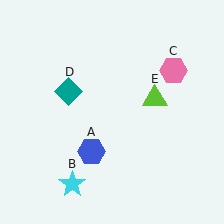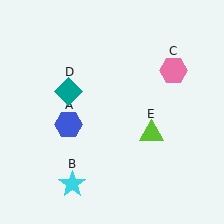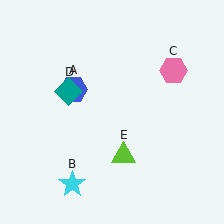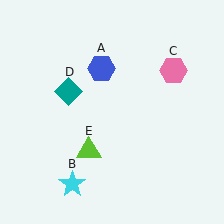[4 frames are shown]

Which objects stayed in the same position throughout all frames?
Cyan star (object B) and pink hexagon (object C) and teal diamond (object D) remained stationary.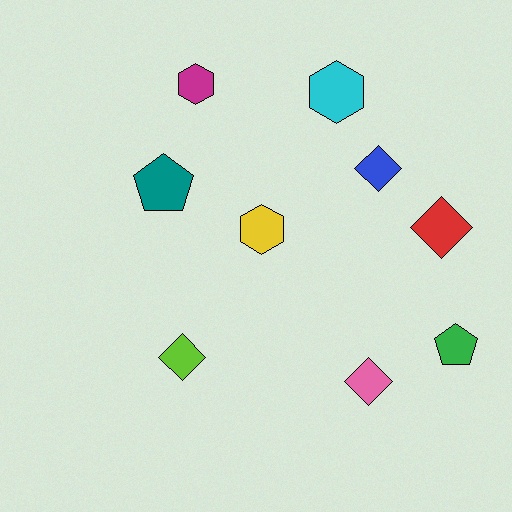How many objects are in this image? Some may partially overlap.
There are 9 objects.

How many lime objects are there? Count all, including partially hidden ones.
There is 1 lime object.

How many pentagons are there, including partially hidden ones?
There are 2 pentagons.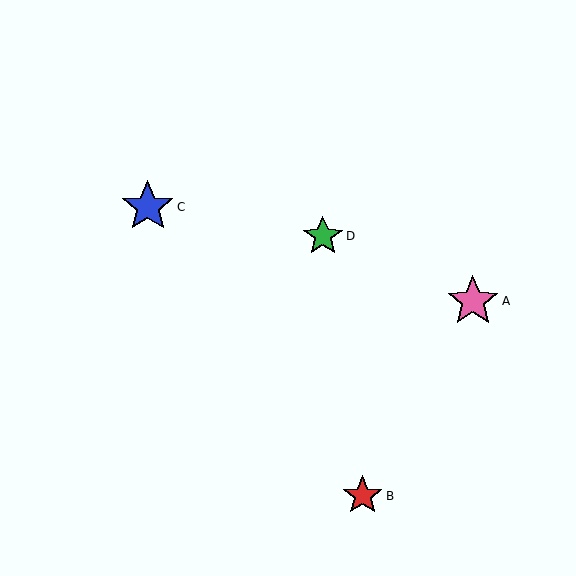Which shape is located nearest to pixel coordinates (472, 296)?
The pink star (labeled A) at (473, 301) is nearest to that location.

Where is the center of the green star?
The center of the green star is at (323, 236).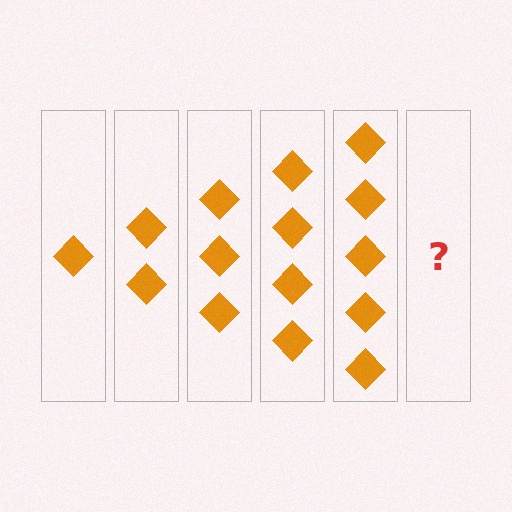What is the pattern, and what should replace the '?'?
The pattern is that each step adds one more diamond. The '?' should be 6 diamonds.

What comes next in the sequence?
The next element should be 6 diamonds.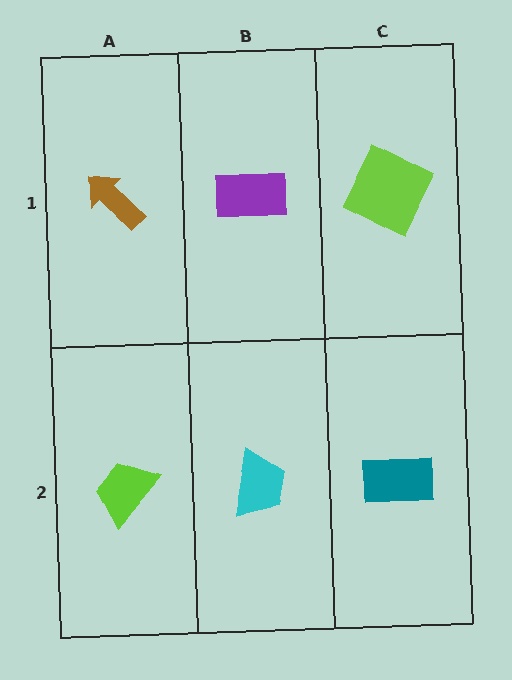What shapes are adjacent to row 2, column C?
A lime square (row 1, column C), a cyan trapezoid (row 2, column B).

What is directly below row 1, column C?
A teal rectangle.